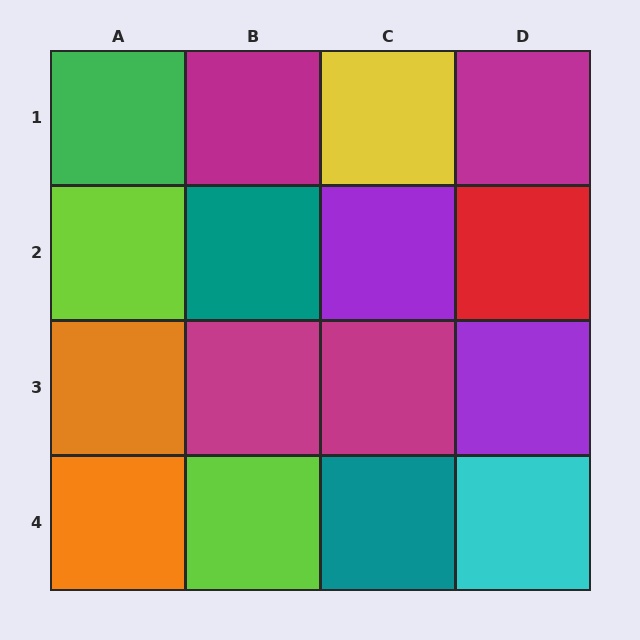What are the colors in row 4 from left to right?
Orange, lime, teal, cyan.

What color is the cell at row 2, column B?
Teal.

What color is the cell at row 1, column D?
Magenta.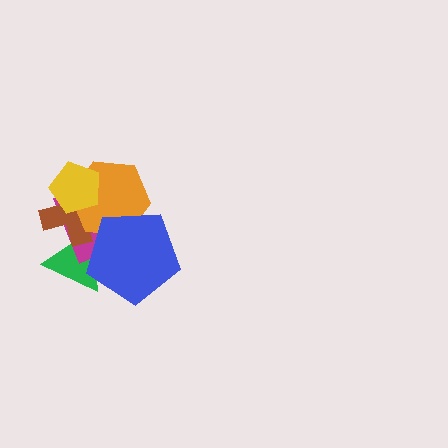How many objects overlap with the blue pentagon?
4 objects overlap with the blue pentagon.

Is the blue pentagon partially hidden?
No, no other shape covers it.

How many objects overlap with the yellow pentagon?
3 objects overlap with the yellow pentagon.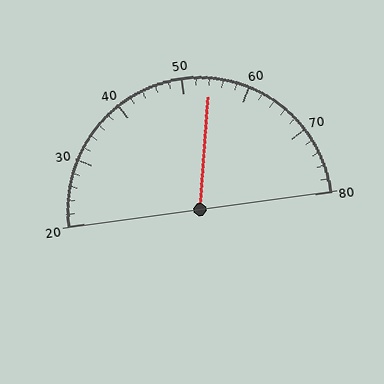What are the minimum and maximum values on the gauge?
The gauge ranges from 20 to 80.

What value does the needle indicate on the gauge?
The needle indicates approximately 54.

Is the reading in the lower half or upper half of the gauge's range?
The reading is in the upper half of the range (20 to 80).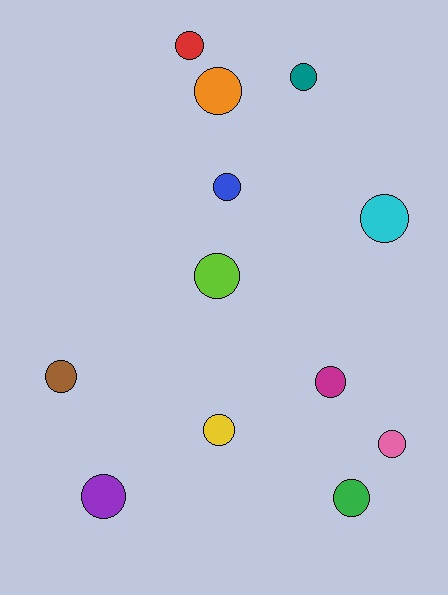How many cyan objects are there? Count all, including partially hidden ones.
There is 1 cyan object.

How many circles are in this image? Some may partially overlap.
There are 12 circles.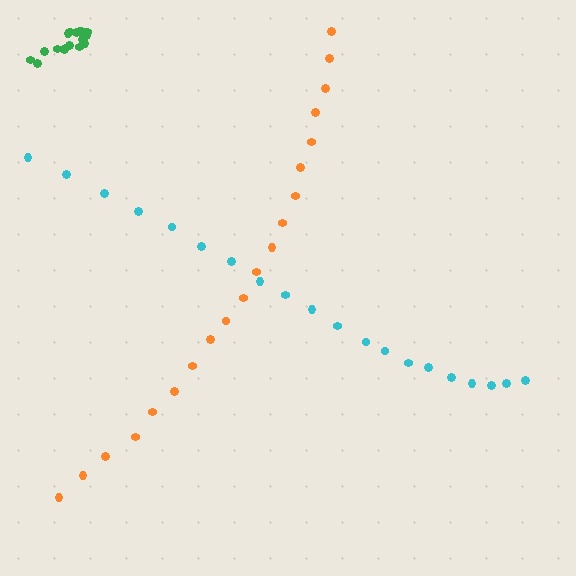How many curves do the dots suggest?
There are 3 distinct paths.